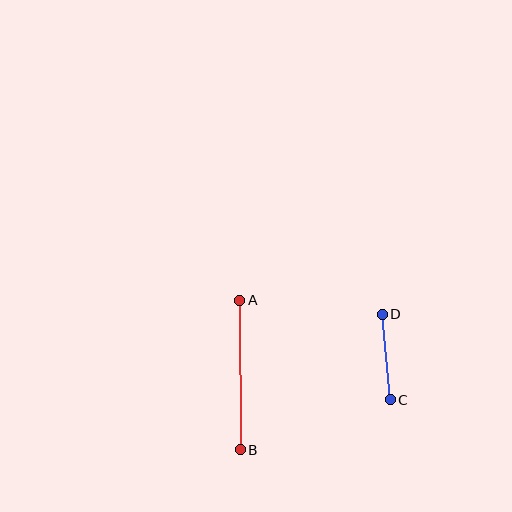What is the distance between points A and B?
The distance is approximately 149 pixels.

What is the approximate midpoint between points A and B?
The midpoint is at approximately (240, 375) pixels.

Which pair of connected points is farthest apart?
Points A and B are farthest apart.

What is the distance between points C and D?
The distance is approximately 86 pixels.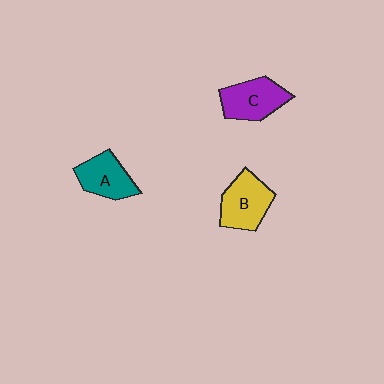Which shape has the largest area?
Shape B (yellow).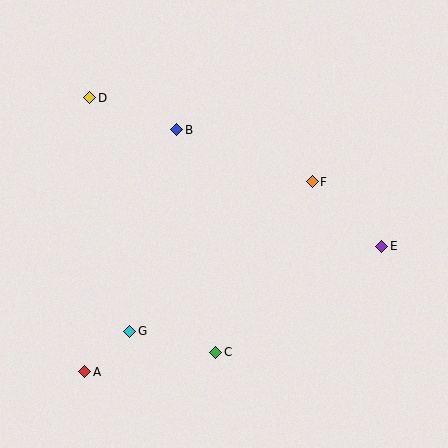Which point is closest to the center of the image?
Point F at (312, 182) is closest to the center.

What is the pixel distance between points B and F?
The distance between B and F is 145 pixels.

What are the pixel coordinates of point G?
Point G is at (130, 331).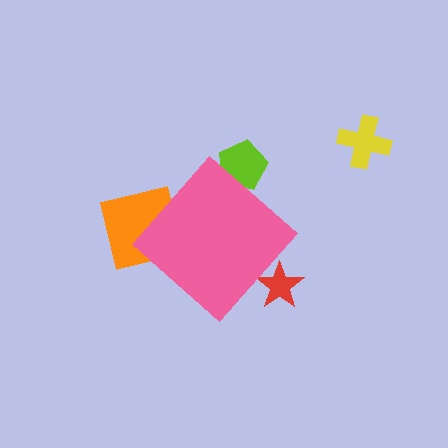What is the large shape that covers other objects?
A pink diamond.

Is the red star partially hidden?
Yes, the red star is partially hidden behind the pink diamond.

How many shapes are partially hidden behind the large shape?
3 shapes are partially hidden.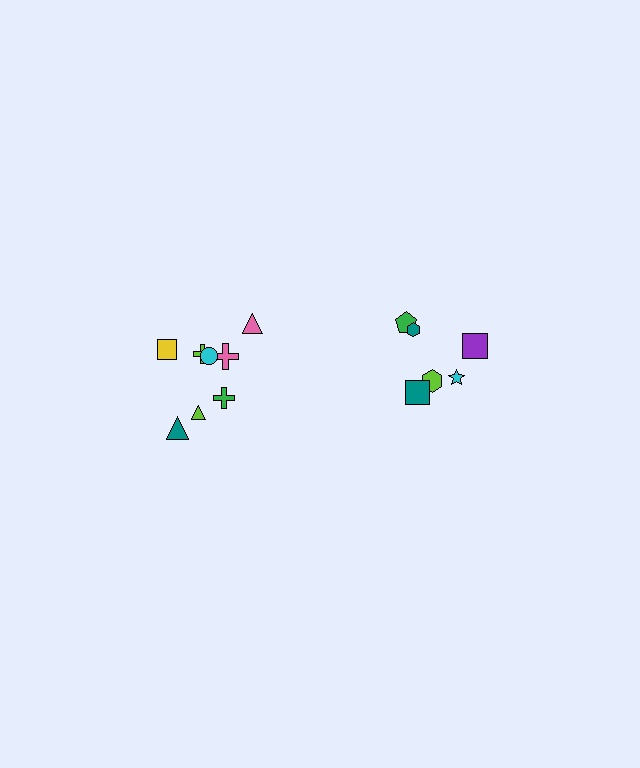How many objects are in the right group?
There are 6 objects.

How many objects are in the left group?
There are 8 objects.